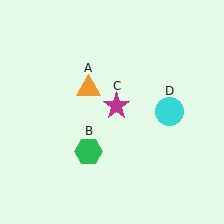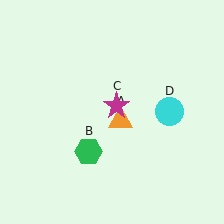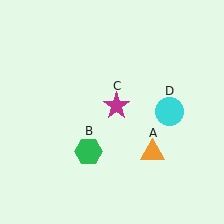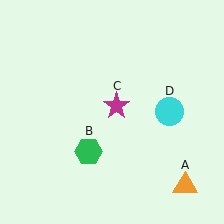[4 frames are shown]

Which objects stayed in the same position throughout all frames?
Green hexagon (object B) and magenta star (object C) and cyan circle (object D) remained stationary.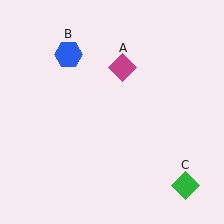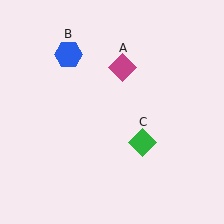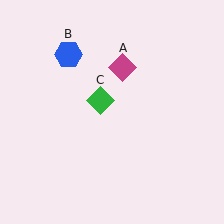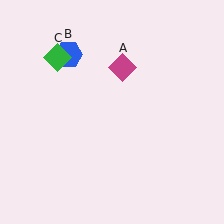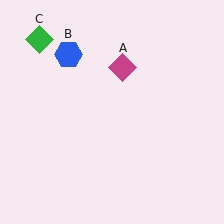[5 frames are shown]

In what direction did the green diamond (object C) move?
The green diamond (object C) moved up and to the left.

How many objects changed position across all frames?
1 object changed position: green diamond (object C).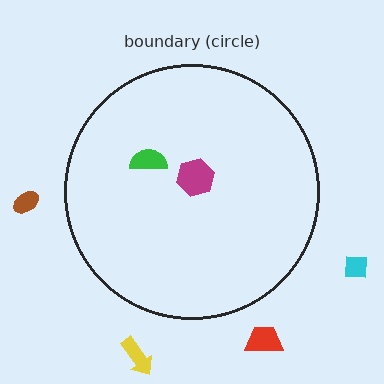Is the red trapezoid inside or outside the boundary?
Outside.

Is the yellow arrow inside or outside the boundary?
Outside.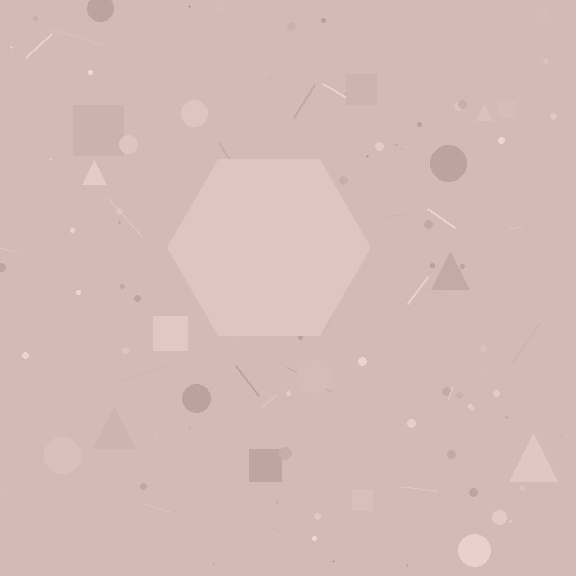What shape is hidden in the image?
A hexagon is hidden in the image.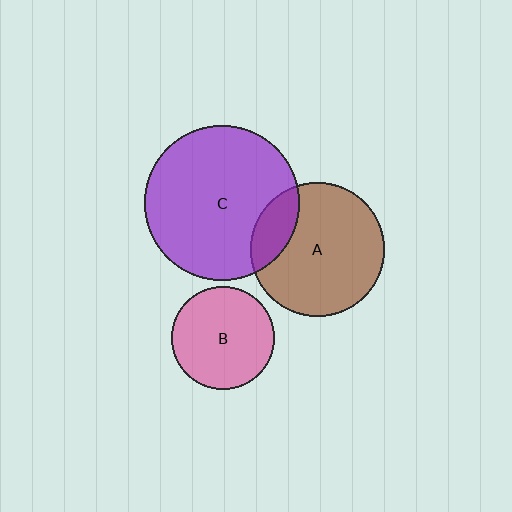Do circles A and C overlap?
Yes.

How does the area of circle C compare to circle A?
Approximately 1.3 times.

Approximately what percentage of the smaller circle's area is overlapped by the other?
Approximately 20%.